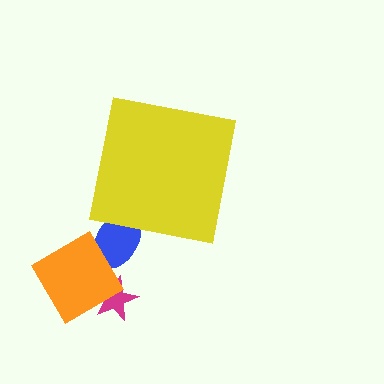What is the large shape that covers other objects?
A yellow square.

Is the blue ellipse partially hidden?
Yes, the blue ellipse is partially hidden behind the yellow square.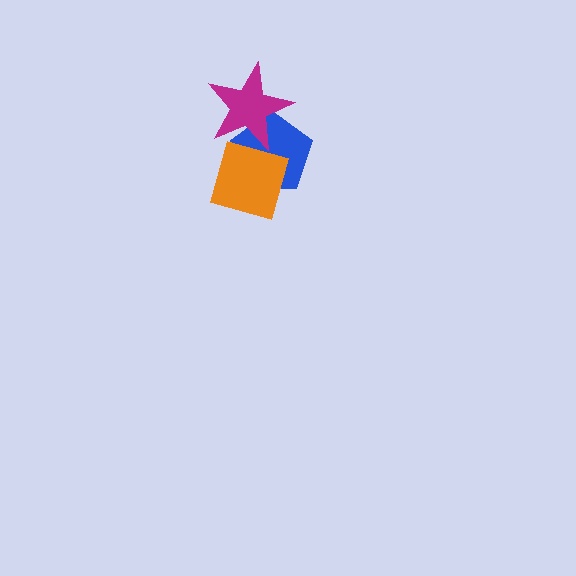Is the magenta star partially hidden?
Yes, it is partially covered by another shape.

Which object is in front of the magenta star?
The orange diamond is in front of the magenta star.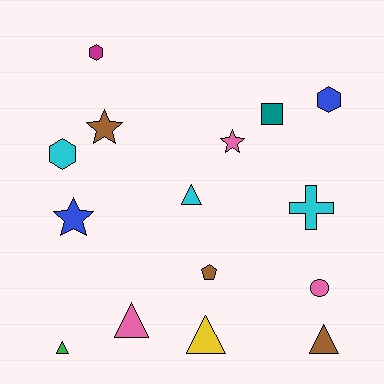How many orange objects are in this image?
There are no orange objects.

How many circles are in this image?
There is 1 circle.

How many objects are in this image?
There are 15 objects.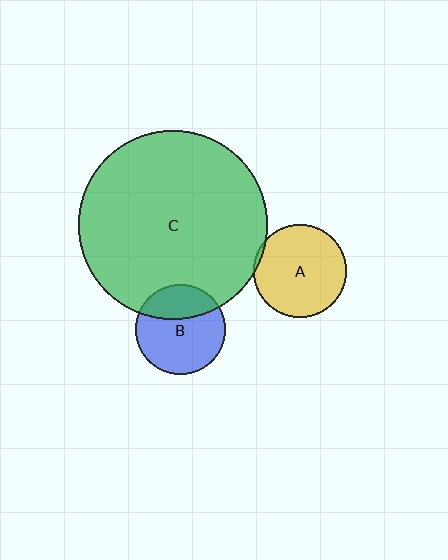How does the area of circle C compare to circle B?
Approximately 4.4 times.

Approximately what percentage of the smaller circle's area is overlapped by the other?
Approximately 5%.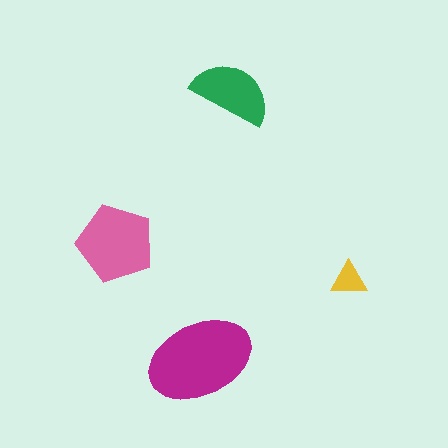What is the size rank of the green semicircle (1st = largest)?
3rd.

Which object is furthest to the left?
The pink pentagon is leftmost.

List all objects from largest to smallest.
The magenta ellipse, the pink pentagon, the green semicircle, the yellow triangle.